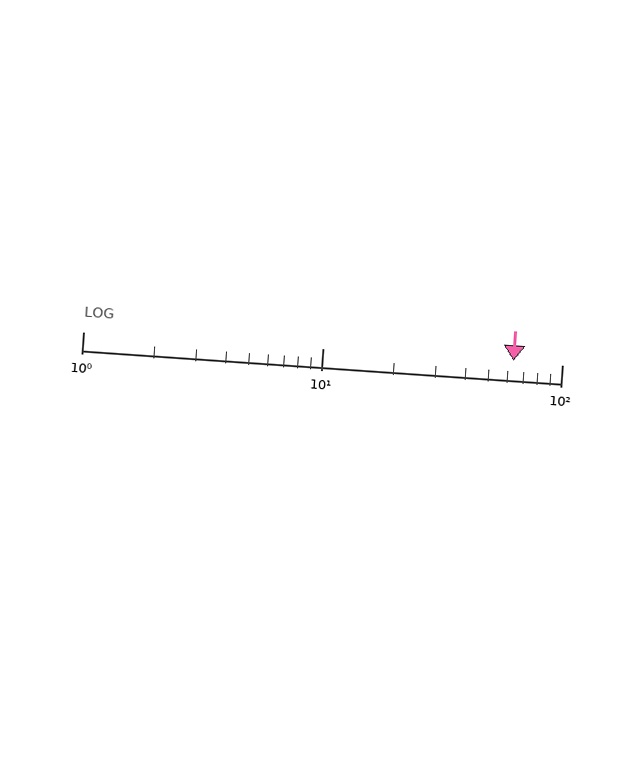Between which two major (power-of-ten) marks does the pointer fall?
The pointer is between 10 and 100.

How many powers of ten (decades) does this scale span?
The scale spans 2 decades, from 1 to 100.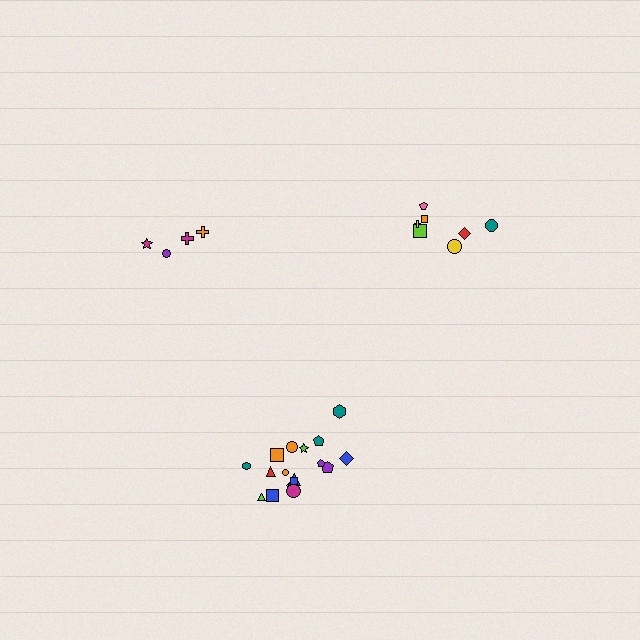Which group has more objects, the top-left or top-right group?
The top-right group.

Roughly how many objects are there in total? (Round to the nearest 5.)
Roughly 30 objects in total.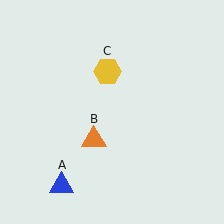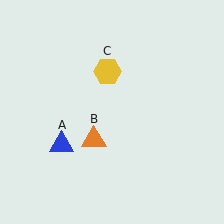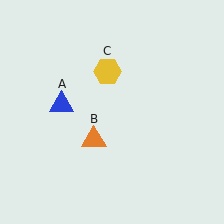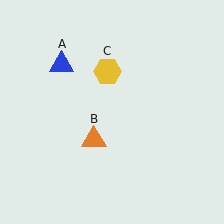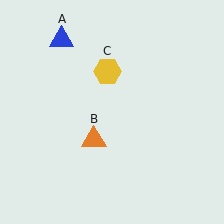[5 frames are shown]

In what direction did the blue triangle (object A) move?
The blue triangle (object A) moved up.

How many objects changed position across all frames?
1 object changed position: blue triangle (object A).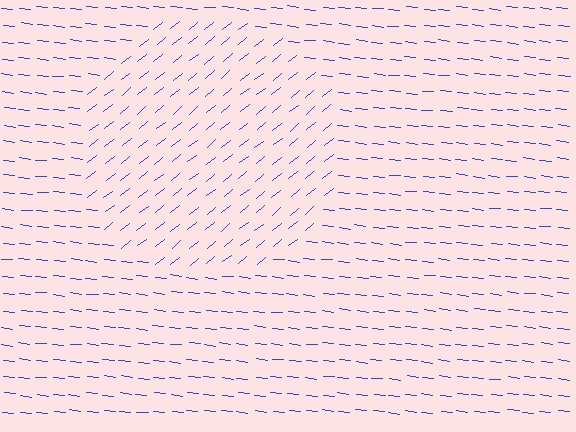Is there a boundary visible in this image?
Yes, there is a texture boundary formed by a change in line orientation.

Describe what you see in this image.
The image is filled with small blue line segments. A circle region in the image has lines oriented differently from the surrounding lines, creating a visible texture boundary.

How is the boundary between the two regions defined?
The boundary is defined purely by a change in line orientation (approximately 45 degrees difference). All lines are the same color and thickness.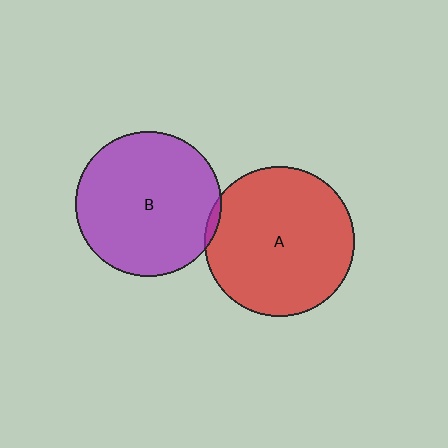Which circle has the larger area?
Circle A (red).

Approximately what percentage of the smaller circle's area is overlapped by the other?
Approximately 5%.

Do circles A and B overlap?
Yes.